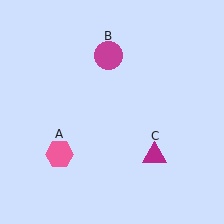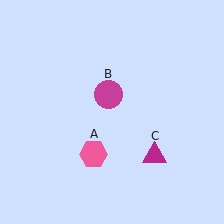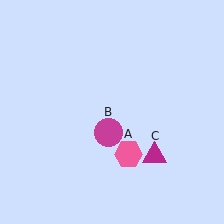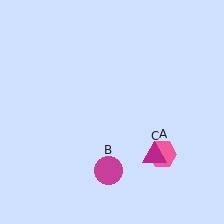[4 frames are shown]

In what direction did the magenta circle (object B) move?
The magenta circle (object B) moved down.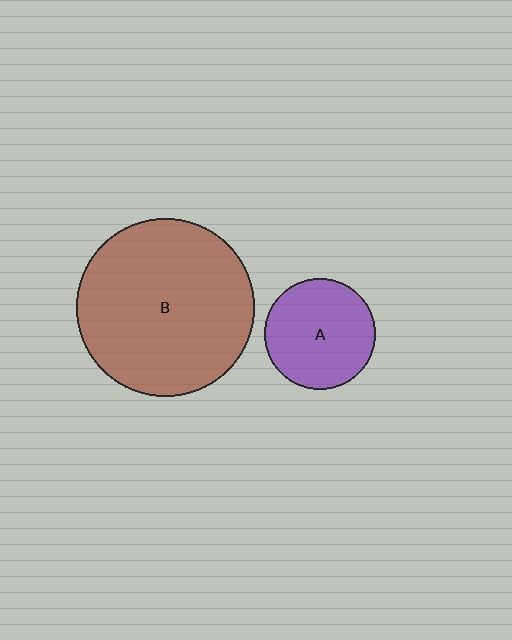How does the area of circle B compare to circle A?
Approximately 2.5 times.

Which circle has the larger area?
Circle B (brown).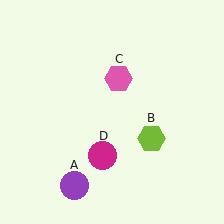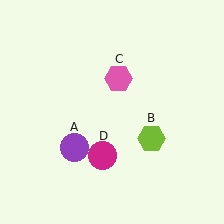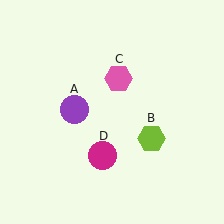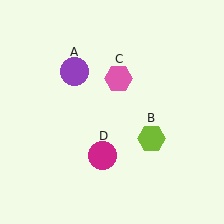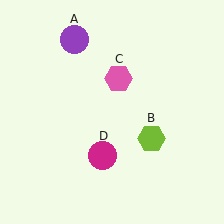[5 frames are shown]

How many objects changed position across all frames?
1 object changed position: purple circle (object A).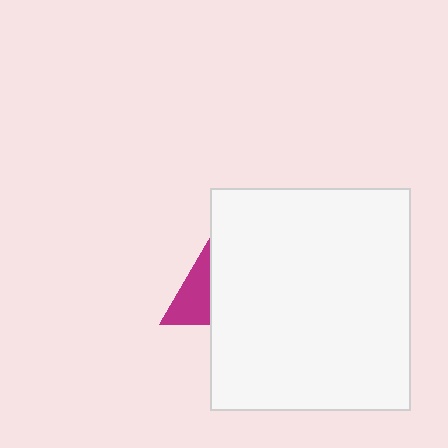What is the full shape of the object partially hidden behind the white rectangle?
The partially hidden object is a magenta triangle.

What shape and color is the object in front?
The object in front is a white rectangle.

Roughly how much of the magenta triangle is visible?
A small part of it is visible (roughly 35%).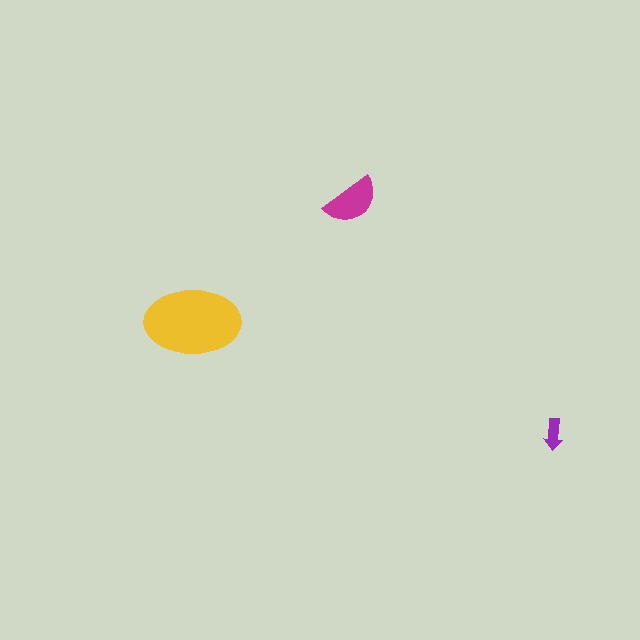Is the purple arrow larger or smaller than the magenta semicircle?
Smaller.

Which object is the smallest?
The purple arrow.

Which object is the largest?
The yellow ellipse.